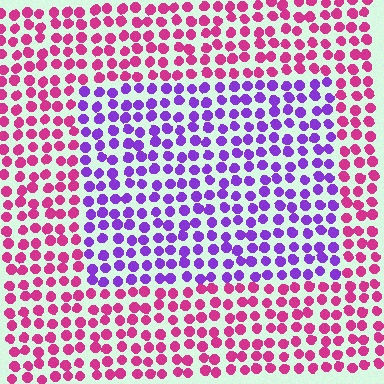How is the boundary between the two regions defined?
The boundary is defined purely by a slight shift in hue (about 54 degrees). Spacing, size, and orientation are identical on both sides.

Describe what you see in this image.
The image is filled with small magenta elements in a uniform arrangement. A rectangle-shaped region is visible where the elements are tinted to a slightly different hue, forming a subtle color boundary.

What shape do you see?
I see a rectangle.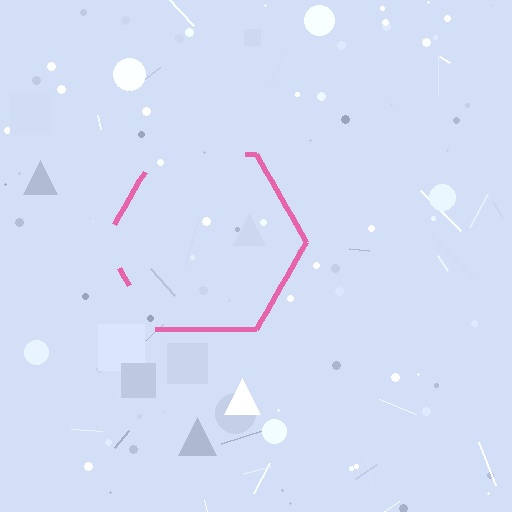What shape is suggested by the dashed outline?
The dashed outline suggests a hexagon.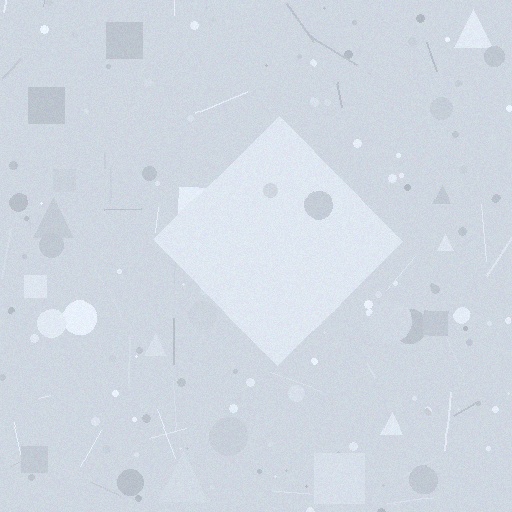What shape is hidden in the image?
A diamond is hidden in the image.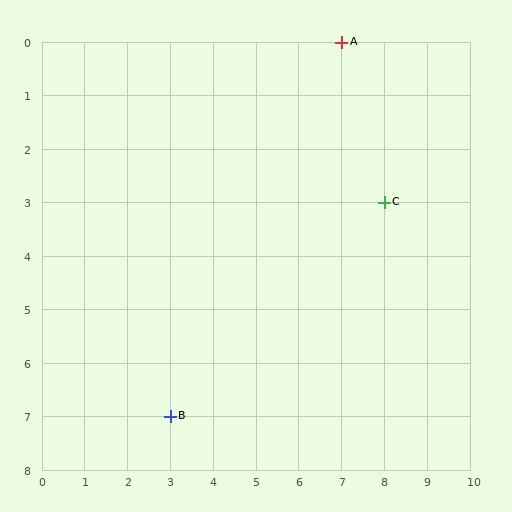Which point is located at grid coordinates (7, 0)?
Point A is at (7, 0).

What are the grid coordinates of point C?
Point C is at grid coordinates (8, 3).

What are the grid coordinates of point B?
Point B is at grid coordinates (3, 7).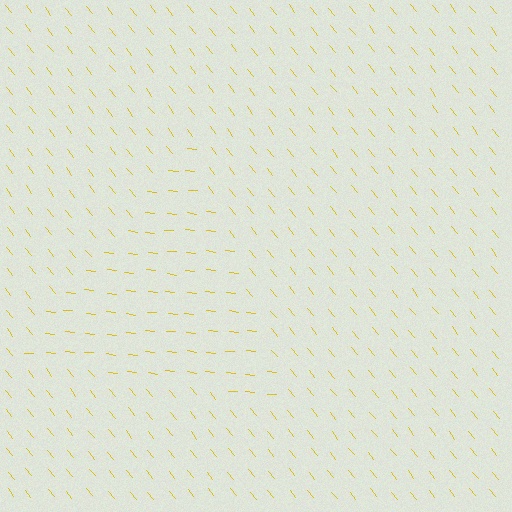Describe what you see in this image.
The image is filled with small yellow line segments. A triangle region in the image has lines oriented differently from the surrounding lines, creating a visible texture boundary.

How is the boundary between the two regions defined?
The boundary is defined purely by a change in line orientation (approximately 45 degrees difference). All lines are the same color and thickness.